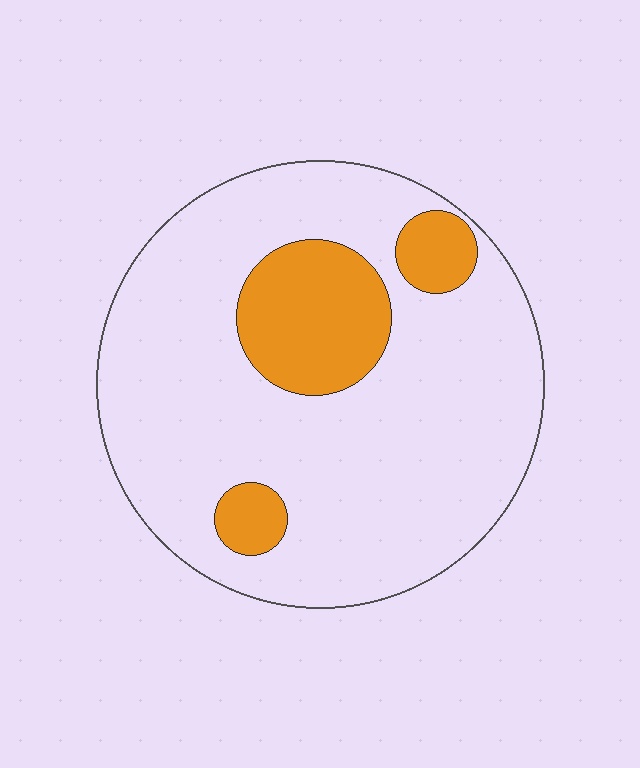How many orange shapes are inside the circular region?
3.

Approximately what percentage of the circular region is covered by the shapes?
Approximately 20%.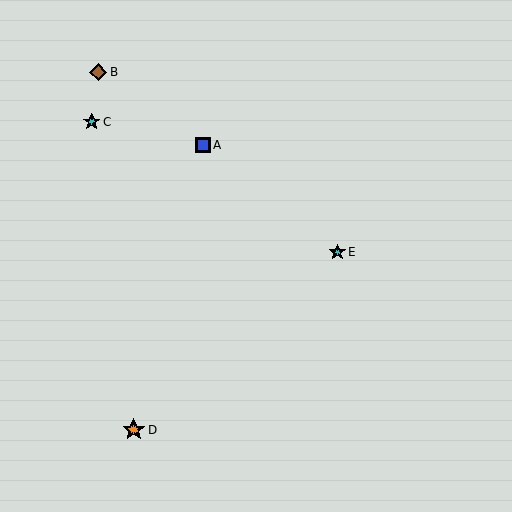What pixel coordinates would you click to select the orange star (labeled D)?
Click at (134, 430) to select the orange star D.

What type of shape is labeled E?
Shape E is a cyan star.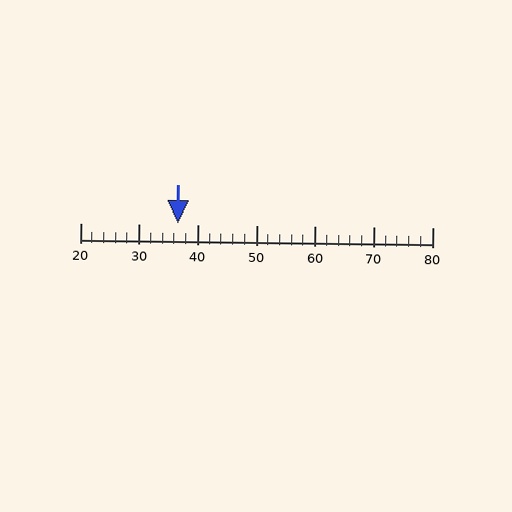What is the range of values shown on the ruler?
The ruler shows values from 20 to 80.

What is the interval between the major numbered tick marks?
The major tick marks are spaced 10 units apart.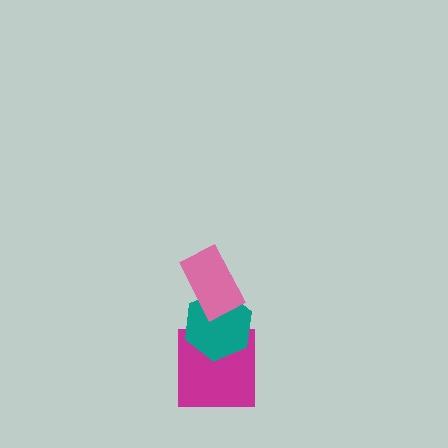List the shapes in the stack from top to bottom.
From top to bottom: the pink rectangle, the teal hexagon, the magenta square.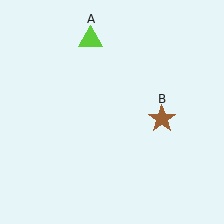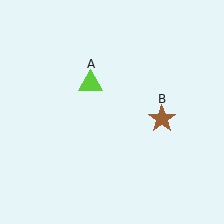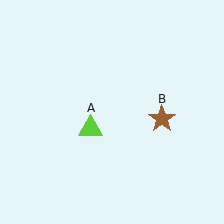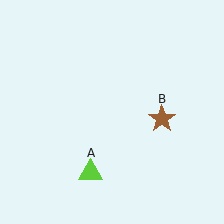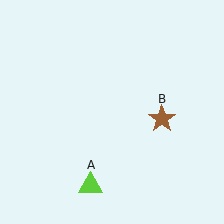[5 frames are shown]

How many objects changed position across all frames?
1 object changed position: lime triangle (object A).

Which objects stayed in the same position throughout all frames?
Brown star (object B) remained stationary.